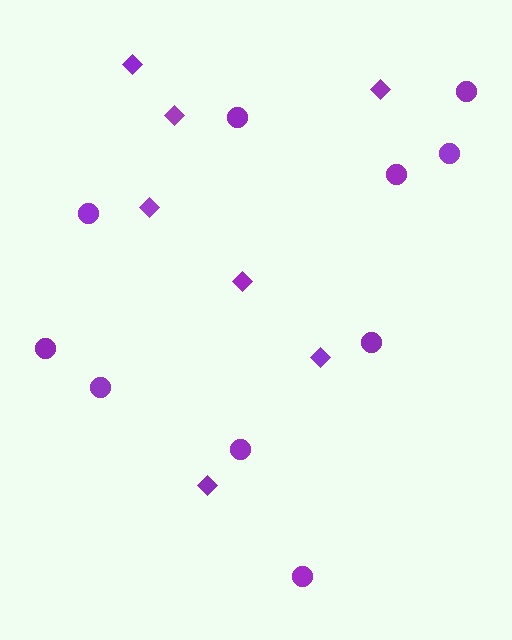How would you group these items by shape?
There are 2 groups: one group of circles (10) and one group of diamonds (7).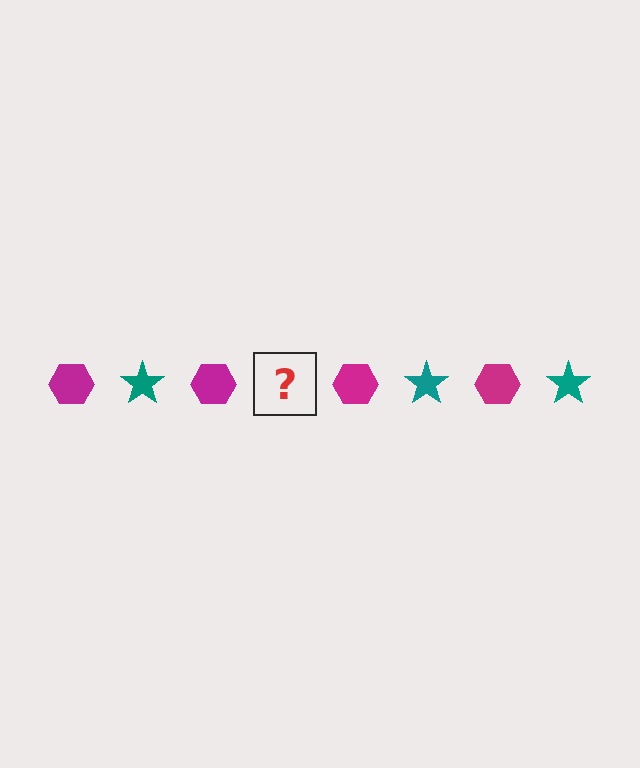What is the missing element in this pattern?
The missing element is a teal star.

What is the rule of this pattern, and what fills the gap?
The rule is that the pattern alternates between magenta hexagon and teal star. The gap should be filled with a teal star.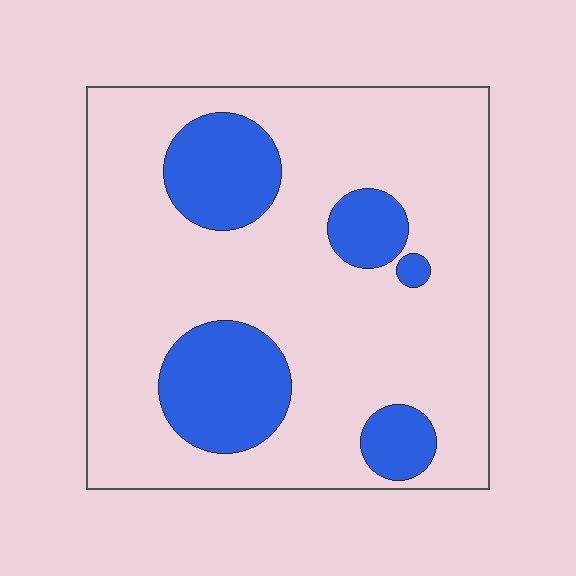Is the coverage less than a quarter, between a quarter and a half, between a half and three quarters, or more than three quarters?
Less than a quarter.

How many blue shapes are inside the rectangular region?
5.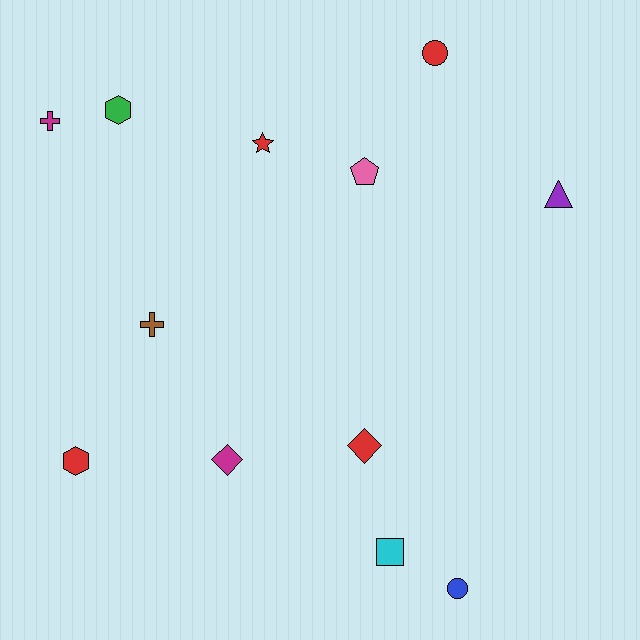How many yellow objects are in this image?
There are no yellow objects.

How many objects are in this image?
There are 12 objects.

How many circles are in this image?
There are 2 circles.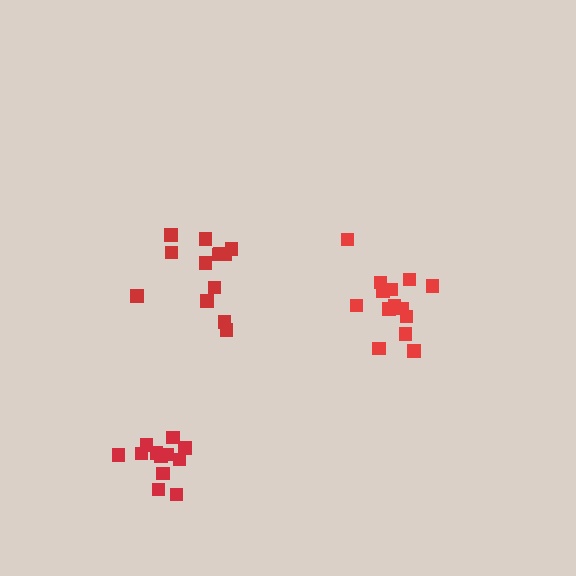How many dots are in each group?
Group 1: 13 dots, Group 2: 14 dots, Group 3: 12 dots (39 total).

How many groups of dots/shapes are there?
There are 3 groups.